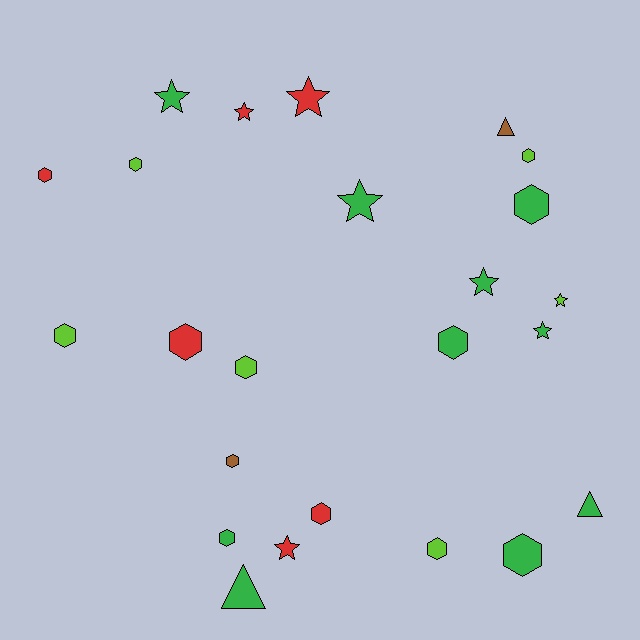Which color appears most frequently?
Green, with 10 objects.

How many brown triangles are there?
There is 1 brown triangle.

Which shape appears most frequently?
Hexagon, with 13 objects.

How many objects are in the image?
There are 24 objects.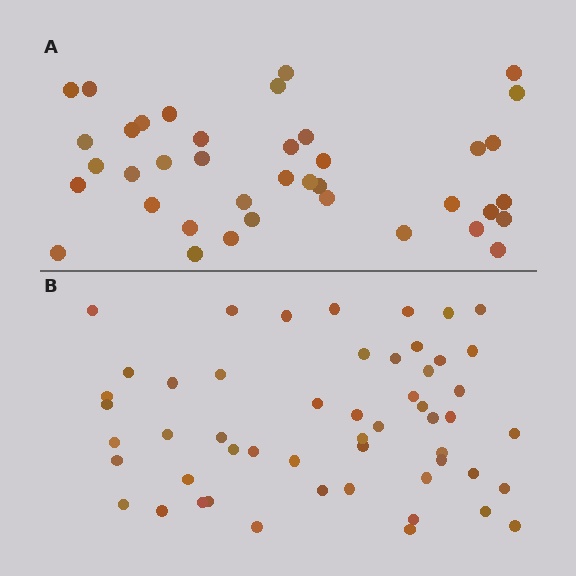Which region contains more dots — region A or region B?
Region B (the bottom region) has more dots.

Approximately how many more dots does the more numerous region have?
Region B has approximately 15 more dots than region A.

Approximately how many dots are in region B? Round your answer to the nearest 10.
About 50 dots. (The exact count is 53, which rounds to 50.)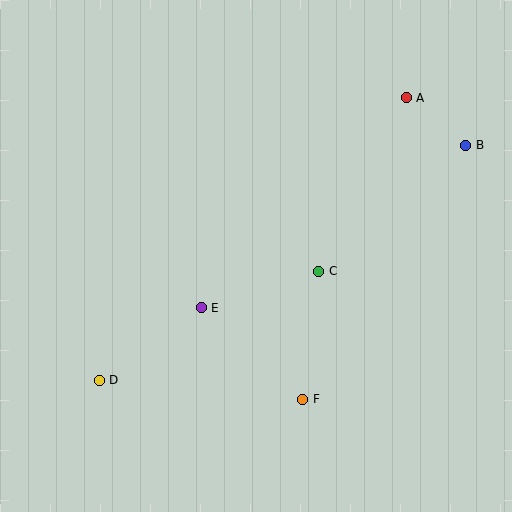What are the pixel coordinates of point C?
Point C is at (319, 271).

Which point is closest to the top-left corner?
Point E is closest to the top-left corner.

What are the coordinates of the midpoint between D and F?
The midpoint between D and F is at (201, 390).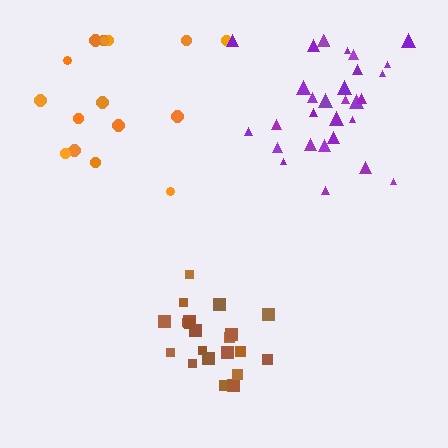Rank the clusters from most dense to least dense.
brown, purple, orange.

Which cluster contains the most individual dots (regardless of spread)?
Purple (30).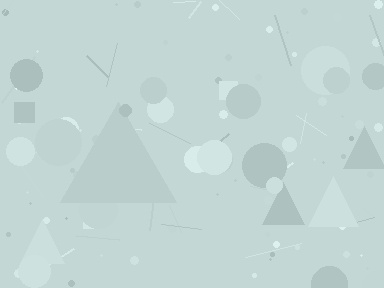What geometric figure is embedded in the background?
A triangle is embedded in the background.